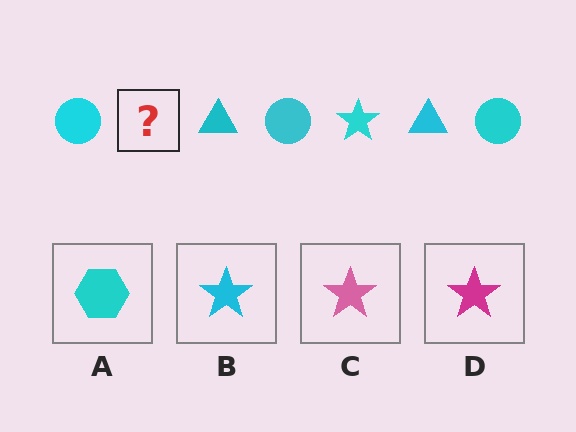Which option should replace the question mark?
Option B.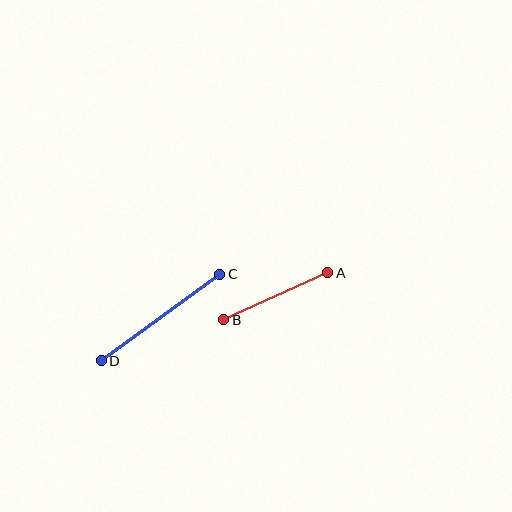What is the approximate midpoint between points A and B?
The midpoint is at approximately (276, 296) pixels.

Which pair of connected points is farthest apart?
Points C and D are farthest apart.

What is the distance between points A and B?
The distance is approximately 114 pixels.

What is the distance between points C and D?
The distance is approximately 147 pixels.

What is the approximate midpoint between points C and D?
The midpoint is at approximately (160, 318) pixels.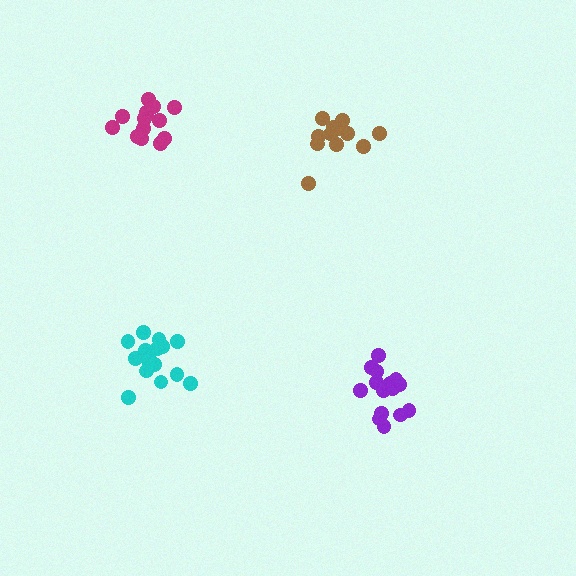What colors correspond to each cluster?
The clusters are colored: cyan, purple, magenta, brown.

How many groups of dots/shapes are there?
There are 4 groups.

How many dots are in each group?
Group 1: 16 dots, Group 2: 15 dots, Group 3: 14 dots, Group 4: 14 dots (59 total).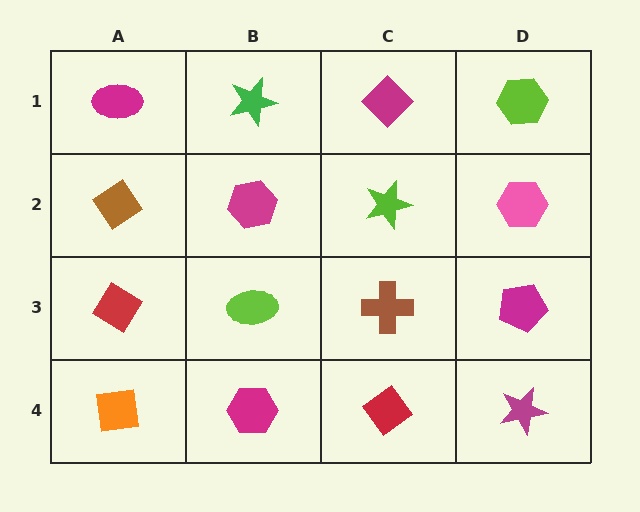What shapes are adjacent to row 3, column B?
A magenta hexagon (row 2, column B), a magenta hexagon (row 4, column B), a red diamond (row 3, column A), a brown cross (row 3, column C).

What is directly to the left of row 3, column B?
A red diamond.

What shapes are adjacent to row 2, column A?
A magenta ellipse (row 1, column A), a red diamond (row 3, column A), a magenta hexagon (row 2, column B).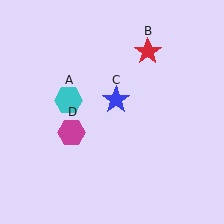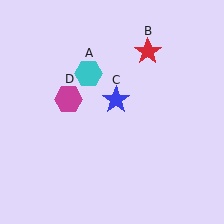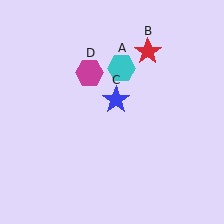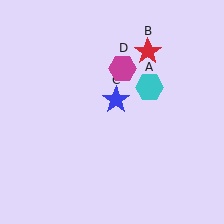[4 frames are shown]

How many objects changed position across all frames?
2 objects changed position: cyan hexagon (object A), magenta hexagon (object D).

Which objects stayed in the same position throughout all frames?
Red star (object B) and blue star (object C) remained stationary.